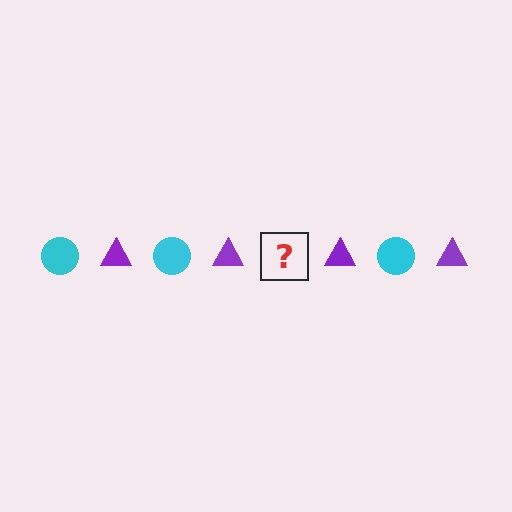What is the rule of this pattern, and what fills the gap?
The rule is that the pattern alternates between cyan circle and purple triangle. The gap should be filled with a cyan circle.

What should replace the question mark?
The question mark should be replaced with a cyan circle.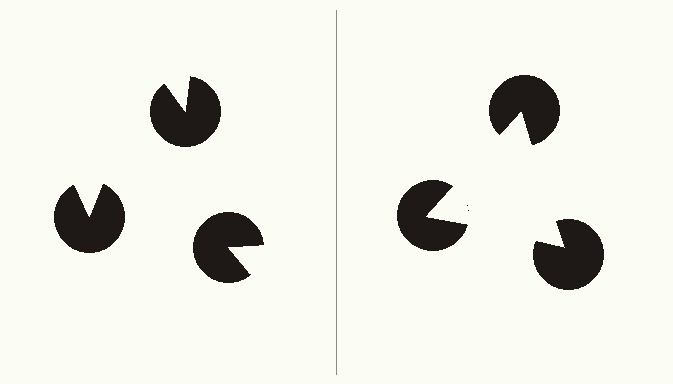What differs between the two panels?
The pac-man discs are positioned identically on both sides; only the wedge orientations differ. On the right they align to a triangle; on the left they are misaligned.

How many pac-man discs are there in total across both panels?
6 — 3 on each side.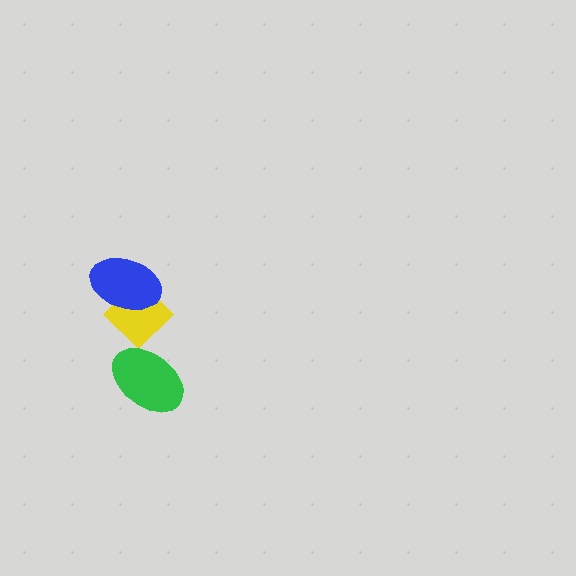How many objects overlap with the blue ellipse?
1 object overlaps with the blue ellipse.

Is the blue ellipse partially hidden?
No, no other shape covers it.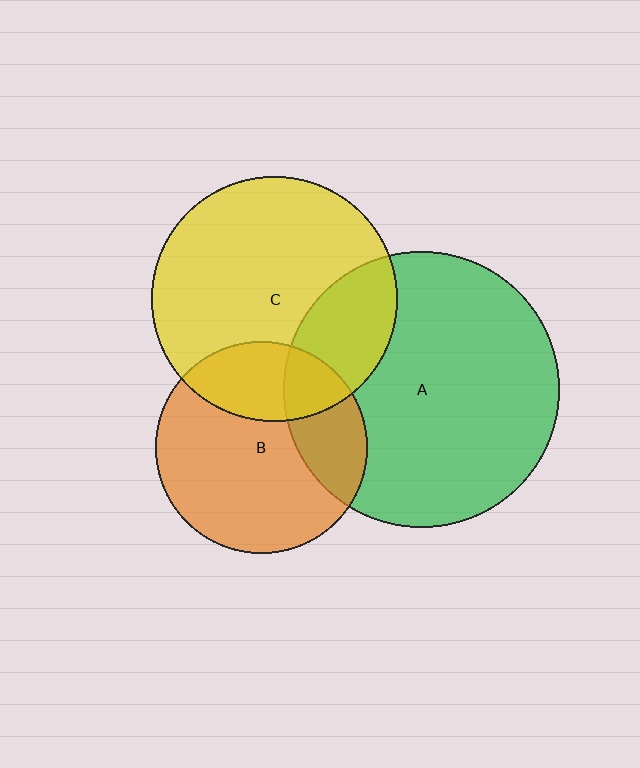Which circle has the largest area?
Circle A (green).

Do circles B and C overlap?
Yes.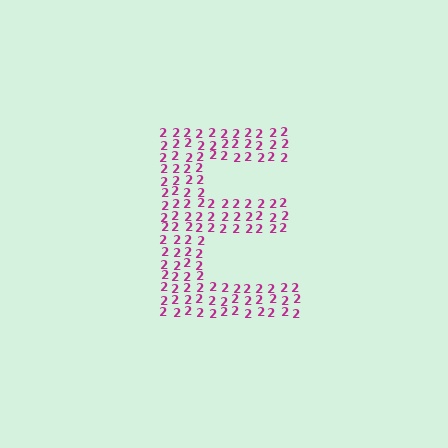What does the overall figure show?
The overall figure shows the letter E.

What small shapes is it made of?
It is made of small digit 2's.